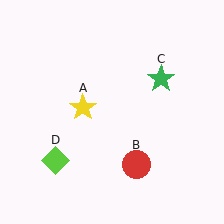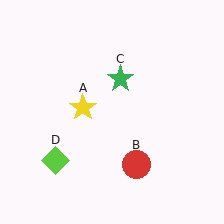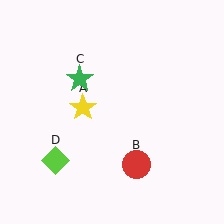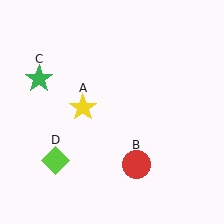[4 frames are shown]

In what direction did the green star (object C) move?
The green star (object C) moved left.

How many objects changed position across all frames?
1 object changed position: green star (object C).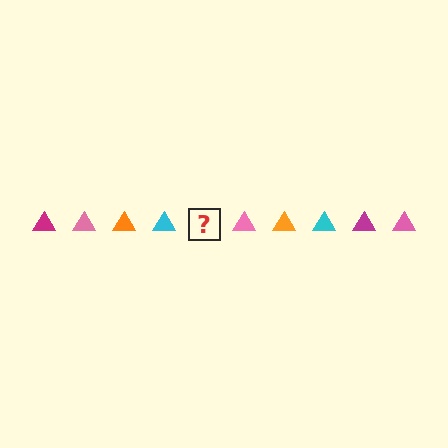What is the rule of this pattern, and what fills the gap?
The rule is that the pattern cycles through magenta, pink, orange, cyan triangles. The gap should be filled with a magenta triangle.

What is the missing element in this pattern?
The missing element is a magenta triangle.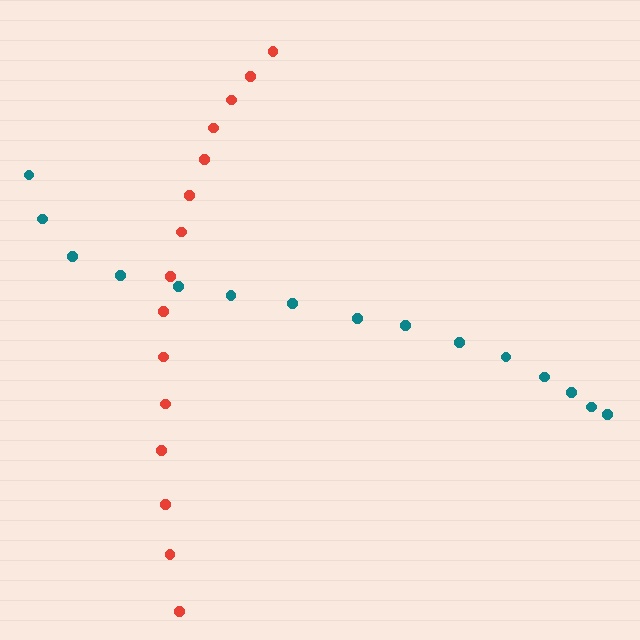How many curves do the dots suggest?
There are 2 distinct paths.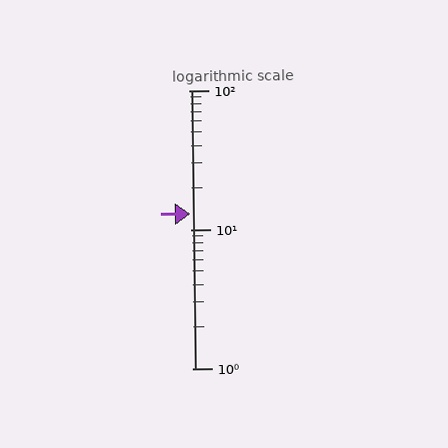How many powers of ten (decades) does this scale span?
The scale spans 2 decades, from 1 to 100.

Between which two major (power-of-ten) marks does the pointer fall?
The pointer is between 10 and 100.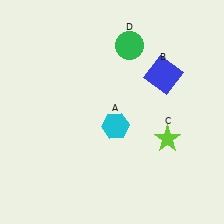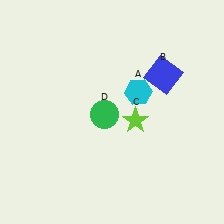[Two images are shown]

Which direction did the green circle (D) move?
The green circle (D) moved down.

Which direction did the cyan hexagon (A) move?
The cyan hexagon (A) moved up.